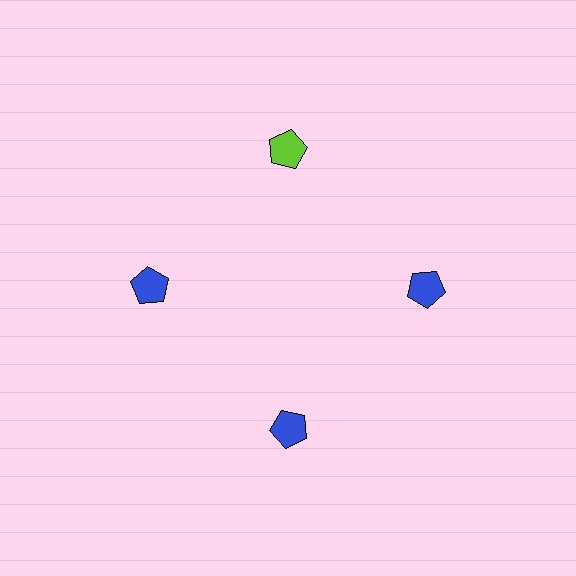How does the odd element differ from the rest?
It has a different color: lime instead of blue.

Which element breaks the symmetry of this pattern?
The lime pentagon at roughly the 12 o'clock position breaks the symmetry. All other shapes are blue pentagons.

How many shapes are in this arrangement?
There are 4 shapes arranged in a ring pattern.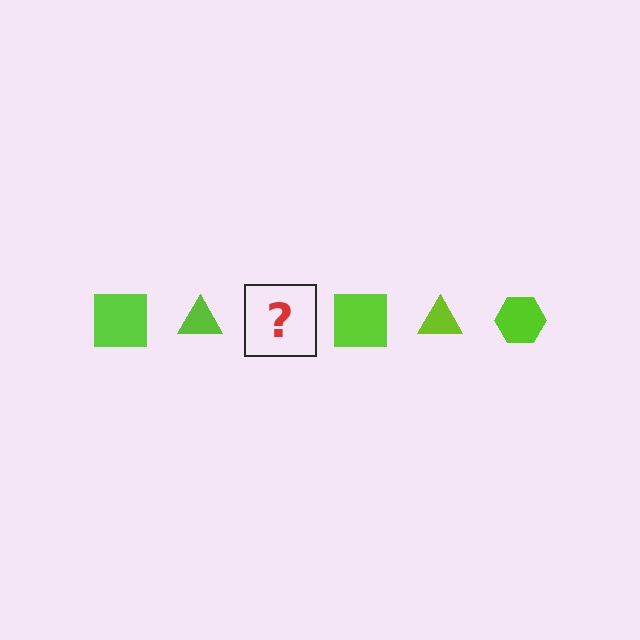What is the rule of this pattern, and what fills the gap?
The rule is that the pattern cycles through square, triangle, hexagon shapes in lime. The gap should be filled with a lime hexagon.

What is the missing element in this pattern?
The missing element is a lime hexagon.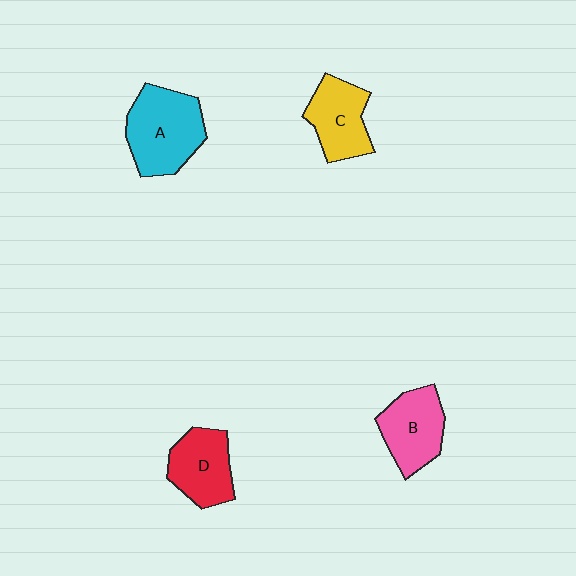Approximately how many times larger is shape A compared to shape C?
Approximately 1.4 times.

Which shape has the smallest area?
Shape C (yellow).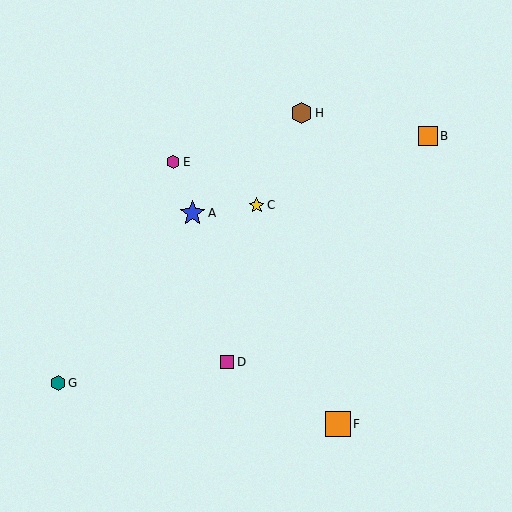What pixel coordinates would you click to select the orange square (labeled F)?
Click at (338, 424) to select the orange square F.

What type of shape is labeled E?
Shape E is a magenta hexagon.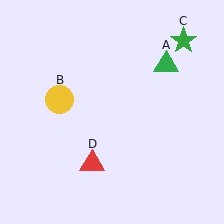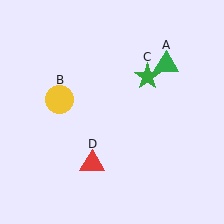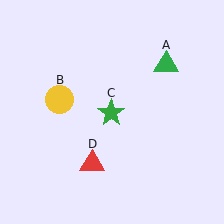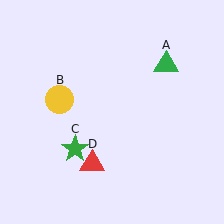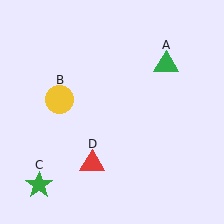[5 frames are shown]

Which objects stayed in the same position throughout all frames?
Green triangle (object A) and yellow circle (object B) and red triangle (object D) remained stationary.